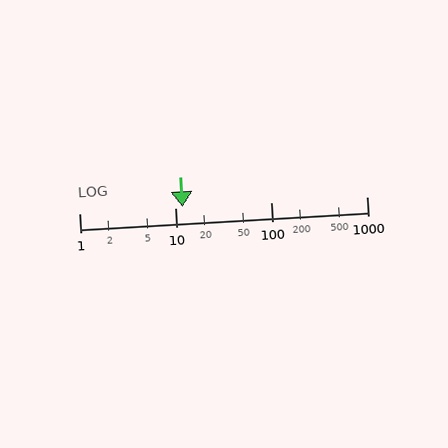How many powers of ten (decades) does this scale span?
The scale spans 3 decades, from 1 to 1000.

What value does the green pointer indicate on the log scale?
The pointer indicates approximately 12.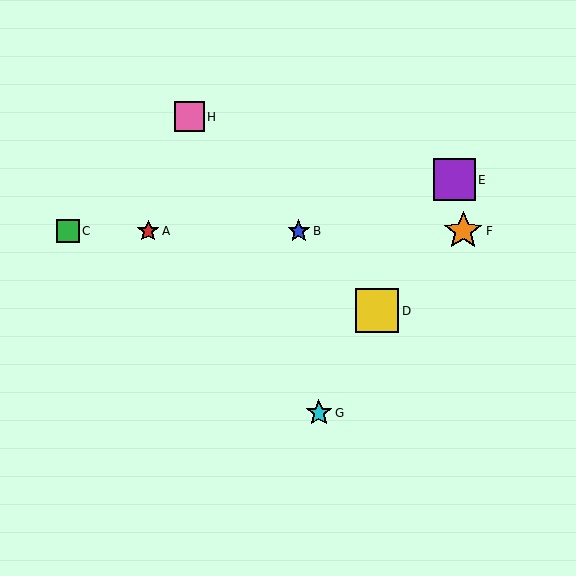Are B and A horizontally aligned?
Yes, both are at y≈231.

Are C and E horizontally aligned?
No, C is at y≈231 and E is at y≈180.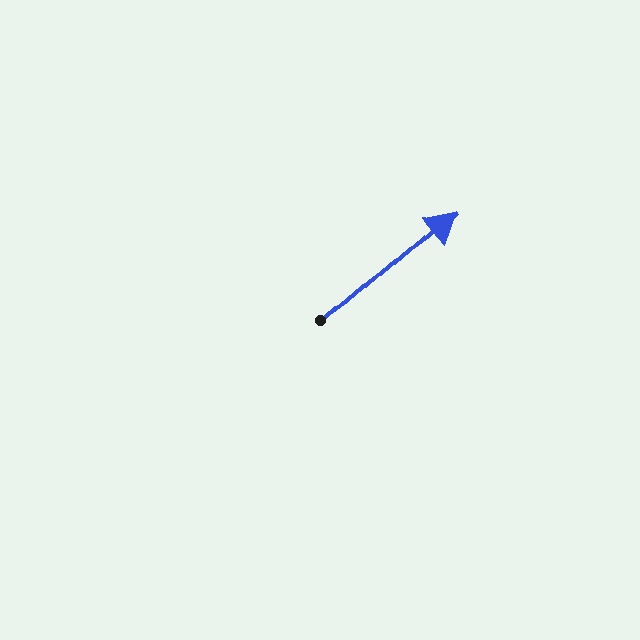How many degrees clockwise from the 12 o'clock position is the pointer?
Approximately 50 degrees.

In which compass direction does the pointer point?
Northeast.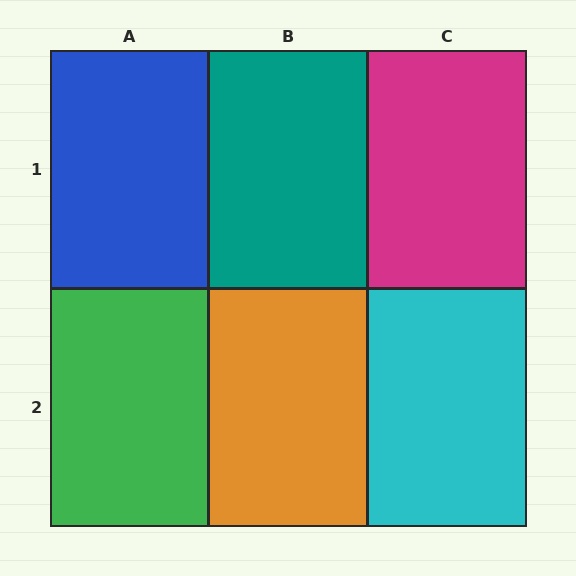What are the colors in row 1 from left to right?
Blue, teal, magenta.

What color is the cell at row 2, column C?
Cyan.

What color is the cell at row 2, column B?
Orange.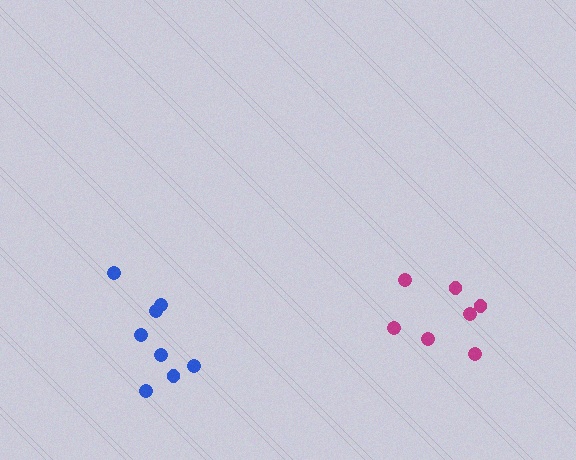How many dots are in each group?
Group 1: 7 dots, Group 2: 8 dots (15 total).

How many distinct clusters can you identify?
There are 2 distinct clusters.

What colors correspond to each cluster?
The clusters are colored: magenta, blue.